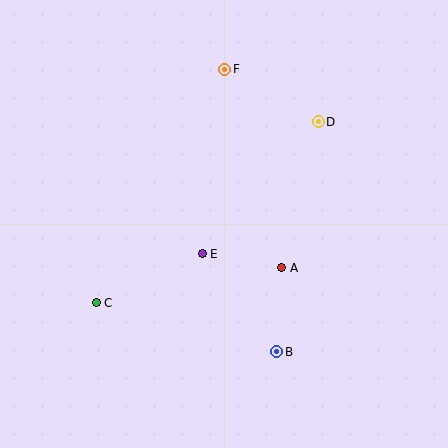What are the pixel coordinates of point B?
Point B is at (277, 352).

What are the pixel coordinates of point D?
Point D is at (318, 122).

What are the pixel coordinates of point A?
Point A is at (282, 268).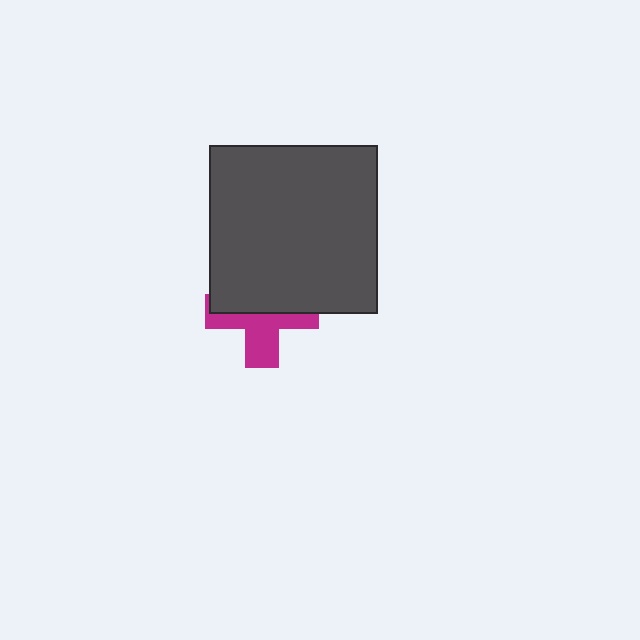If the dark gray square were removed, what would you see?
You would see the complete magenta cross.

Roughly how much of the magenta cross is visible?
About half of it is visible (roughly 48%).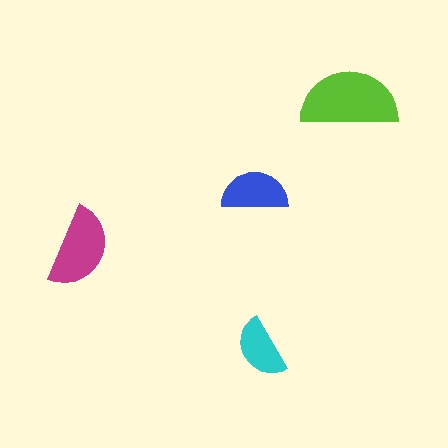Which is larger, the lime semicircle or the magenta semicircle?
The lime one.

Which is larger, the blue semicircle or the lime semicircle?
The lime one.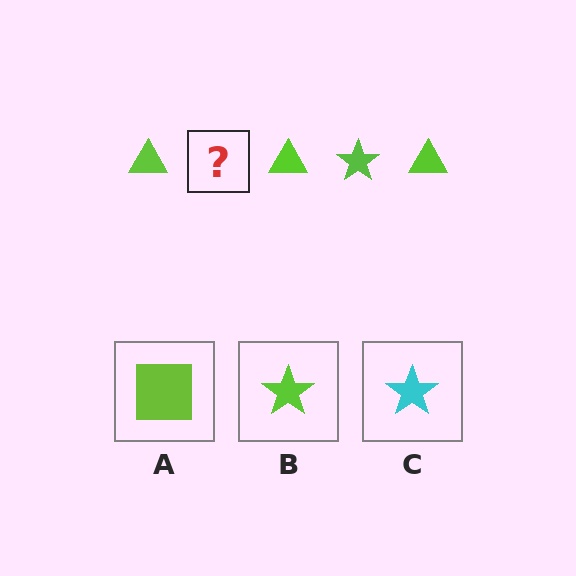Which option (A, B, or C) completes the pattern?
B.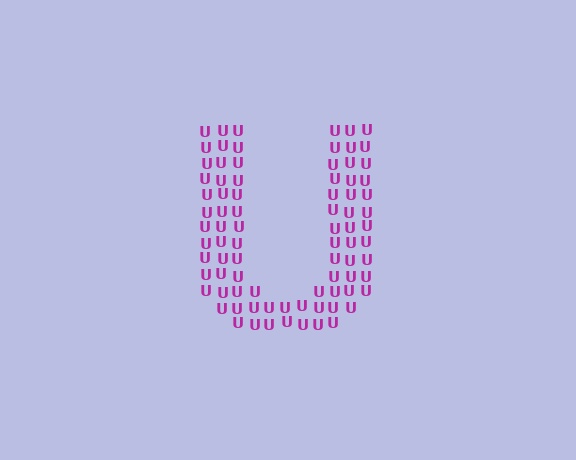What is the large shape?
The large shape is the letter U.